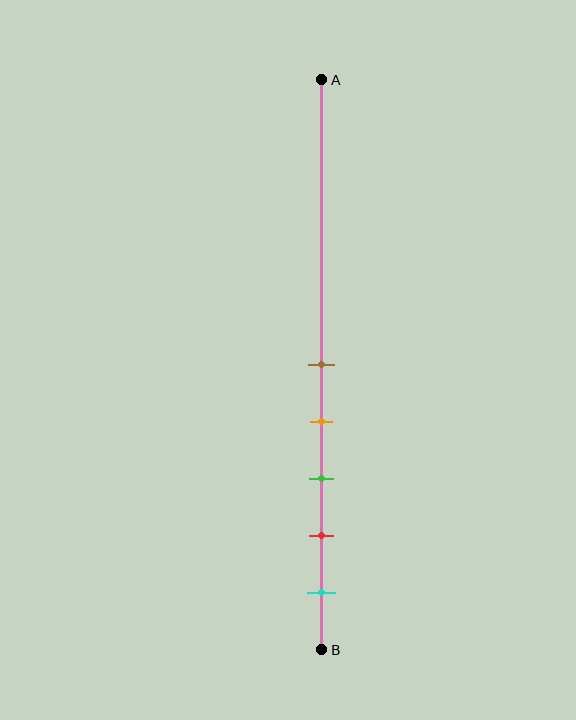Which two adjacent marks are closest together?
The brown and orange marks are the closest adjacent pair.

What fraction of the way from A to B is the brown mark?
The brown mark is approximately 50% (0.5) of the way from A to B.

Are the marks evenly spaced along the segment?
Yes, the marks are approximately evenly spaced.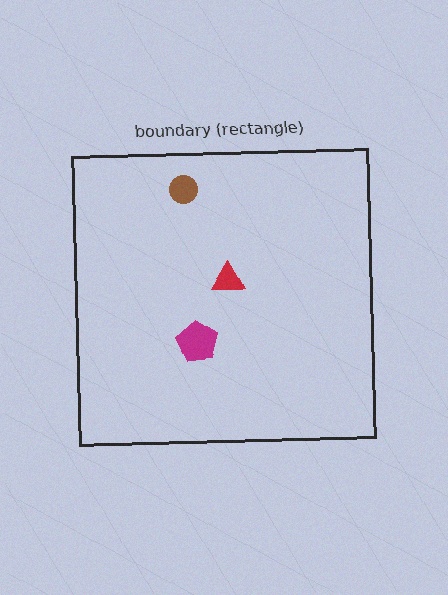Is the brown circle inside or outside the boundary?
Inside.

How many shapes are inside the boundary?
3 inside, 0 outside.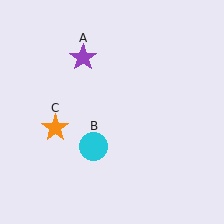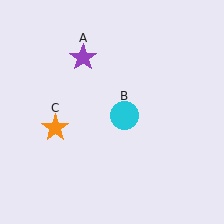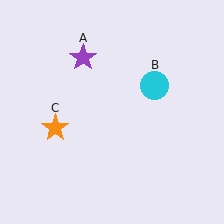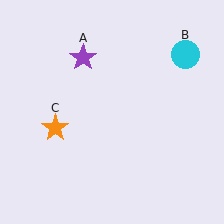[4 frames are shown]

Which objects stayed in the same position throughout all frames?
Purple star (object A) and orange star (object C) remained stationary.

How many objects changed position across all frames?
1 object changed position: cyan circle (object B).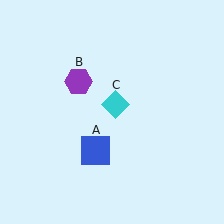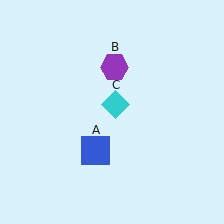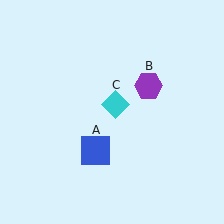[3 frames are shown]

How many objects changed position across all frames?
1 object changed position: purple hexagon (object B).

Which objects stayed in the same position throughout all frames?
Blue square (object A) and cyan diamond (object C) remained stationary.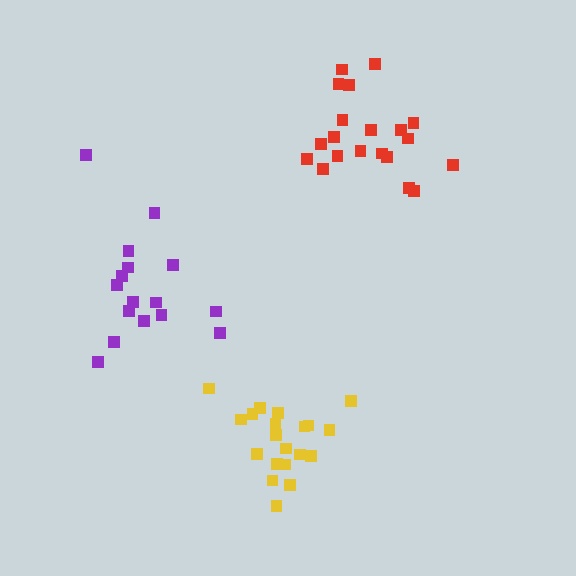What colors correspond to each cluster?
The clusters are colored: red, yellow, purple.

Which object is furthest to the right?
The red cluster is rightmost.